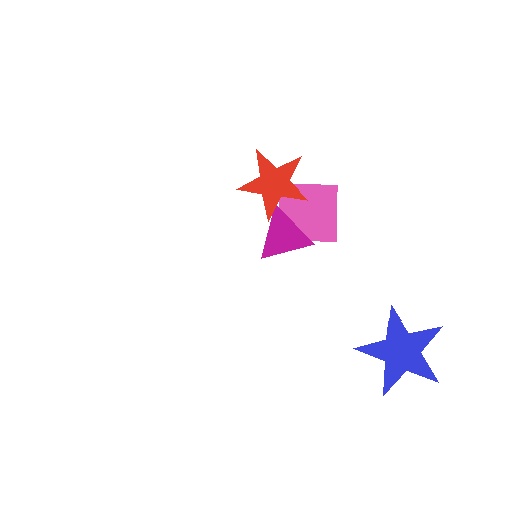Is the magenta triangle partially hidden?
Yes, it is partially covered by another shape.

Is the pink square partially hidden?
Yes, it is partially covered by another shape.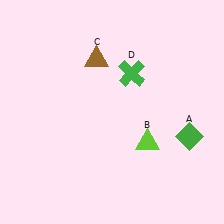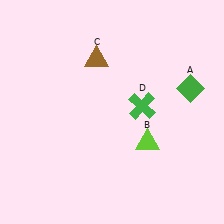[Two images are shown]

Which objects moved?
The objects that moved are: the green diamond (A), the green cross (D).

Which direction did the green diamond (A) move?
The green diamond (A) moved up.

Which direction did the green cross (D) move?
The green cross (D) moved down.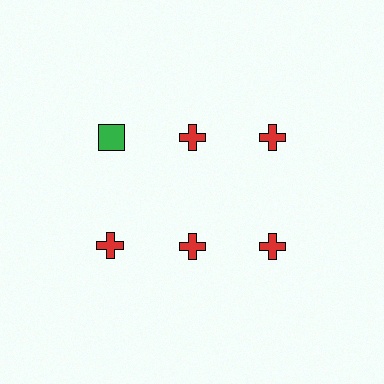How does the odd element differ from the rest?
It differs in both color (green instead of red) and shape (square instead of cross).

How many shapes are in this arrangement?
There are 6 shapes arranged in a grid pattern.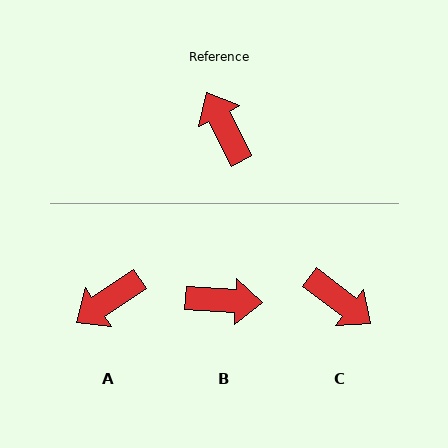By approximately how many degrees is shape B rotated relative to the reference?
Approximately 120 degrees clockwise.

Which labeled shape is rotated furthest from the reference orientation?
C, about 154 degrees away.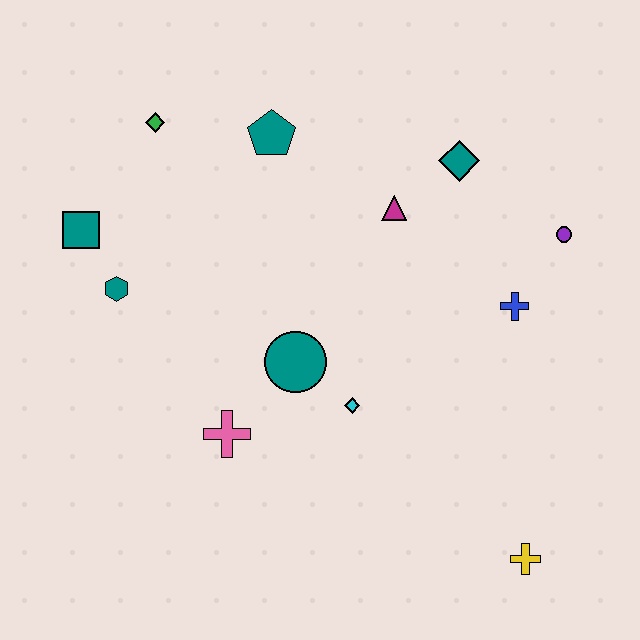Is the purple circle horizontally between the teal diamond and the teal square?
No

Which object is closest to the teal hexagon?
The teal square is closest to the teal hexagon.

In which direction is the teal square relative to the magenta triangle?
The teal square is to the left of the magenta triangle.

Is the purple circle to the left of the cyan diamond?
No